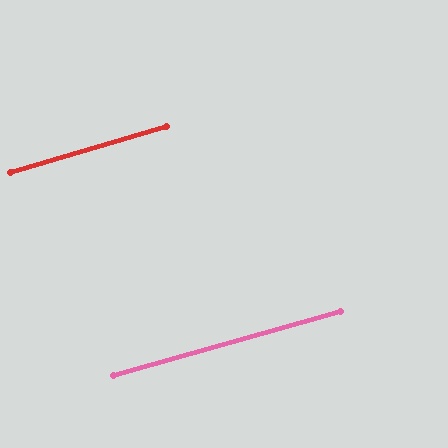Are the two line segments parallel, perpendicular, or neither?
Parallel — their directions differ by only 0.5°.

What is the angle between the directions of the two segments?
Approximately 0 degrees.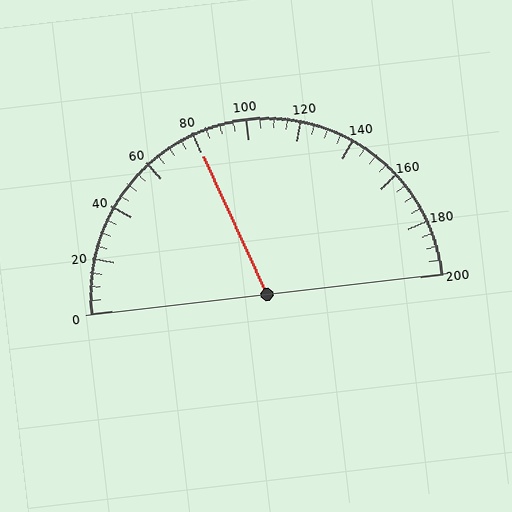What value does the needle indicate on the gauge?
The needle indicates approximately 80.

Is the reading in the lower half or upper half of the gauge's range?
The reading is in the lower half of the range (0 to 200).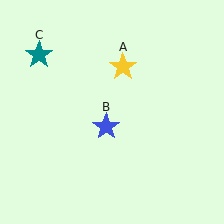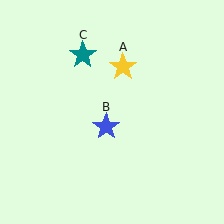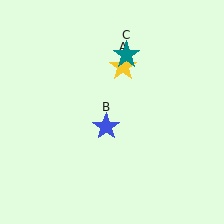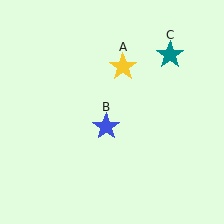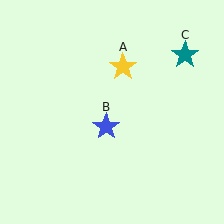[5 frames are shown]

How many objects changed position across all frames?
1 object changed position: teal star (object C).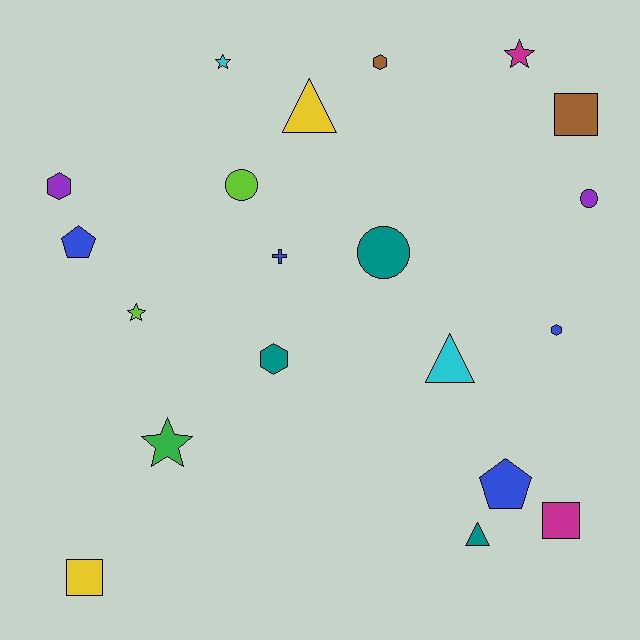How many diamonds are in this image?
There are no diamonds.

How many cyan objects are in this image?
There are 2 cyan objects.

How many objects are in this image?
There are 20 objects.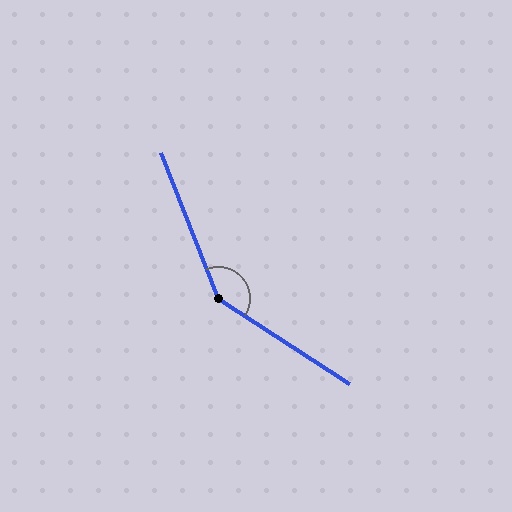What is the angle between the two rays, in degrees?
Approximately 145 degrees.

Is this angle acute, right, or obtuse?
It is obtuse.